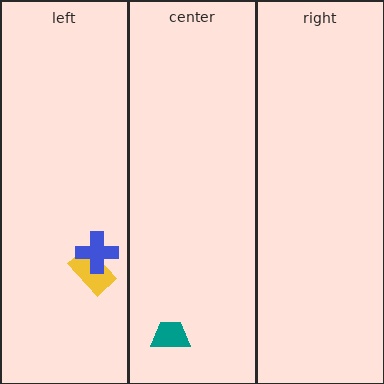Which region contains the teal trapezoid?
The center region.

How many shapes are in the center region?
1.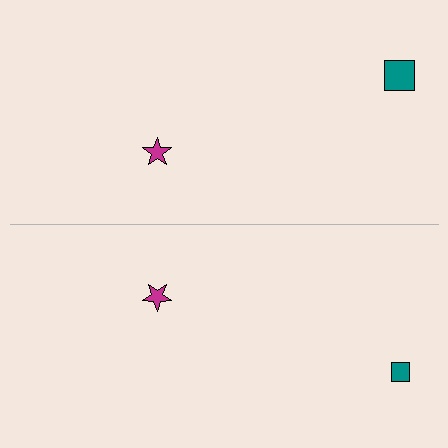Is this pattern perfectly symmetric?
No, the pattern is not perfectly symmetric. The teal square on the bottom side has a different size than its mirror counterpart.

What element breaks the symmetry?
The teal square on the bottom side has a different size than its mirror counterpart.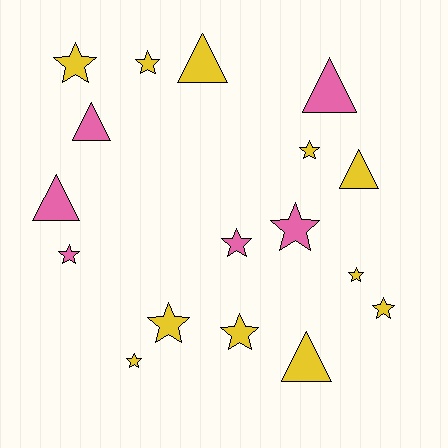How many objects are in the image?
There are 17 objects.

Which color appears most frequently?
Yellow, with 11 objects.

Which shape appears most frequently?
Star, with 11 objects.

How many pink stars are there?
There are 3 pink stars.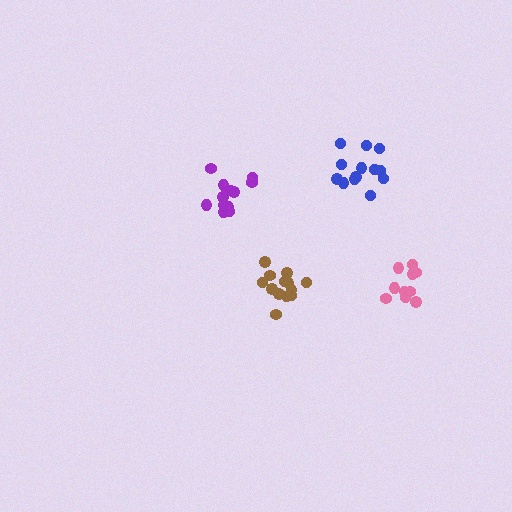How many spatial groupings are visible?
There are 4 spatial groupings.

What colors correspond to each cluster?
The clusters are colored: pink, brown, blue, purple.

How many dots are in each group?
Group 1: 10 dots, Group 2: 13 dots, Group 3: 13 dots, Group 4: 12 dots (48 total).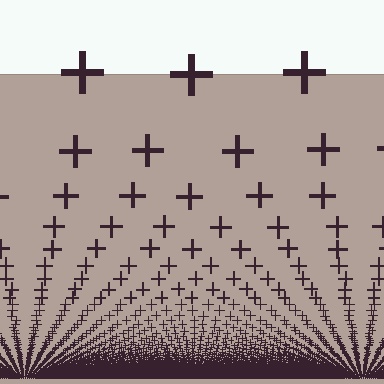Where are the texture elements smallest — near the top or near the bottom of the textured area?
Near the bottom.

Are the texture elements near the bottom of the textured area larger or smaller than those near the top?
Smaller. The gradient is inverted — elements near the bottom are smaller and denser.